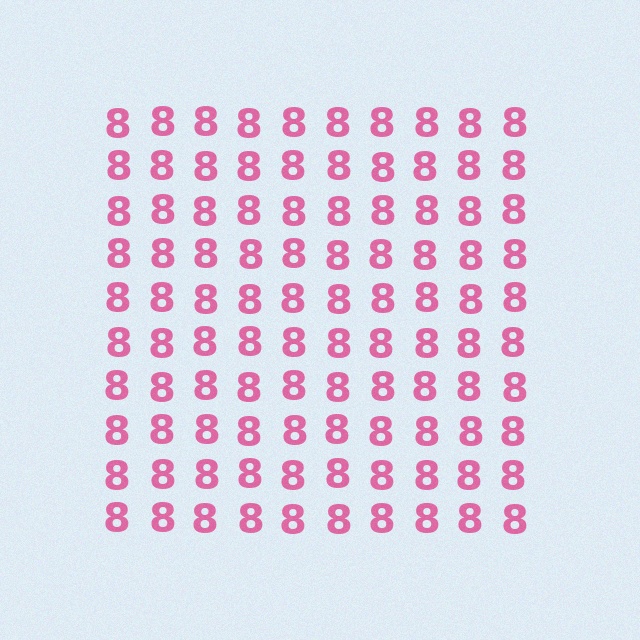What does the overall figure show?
The overall figure shows a square.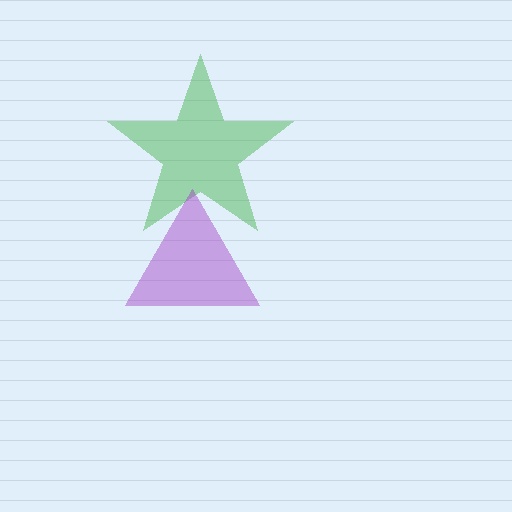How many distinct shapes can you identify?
There are 2 distinct shapes: a green star, a purple triangle.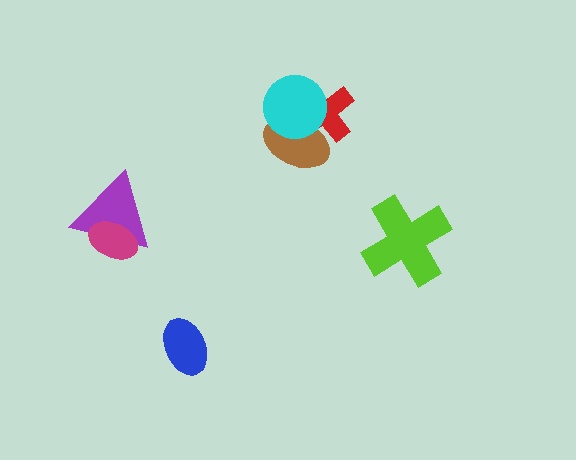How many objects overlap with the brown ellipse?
2 objects overlap with the brown ellipse.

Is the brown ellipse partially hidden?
Yes, it is partially covered by another shape.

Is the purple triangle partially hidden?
Yes, it is partially covered by another shape.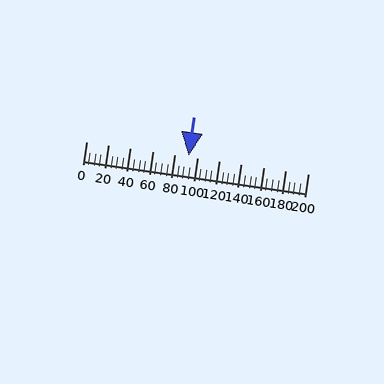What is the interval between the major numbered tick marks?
The major tick marks are spaced 20 units apart.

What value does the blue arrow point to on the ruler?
The blue arrow points to approximately 92.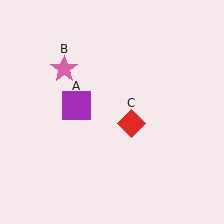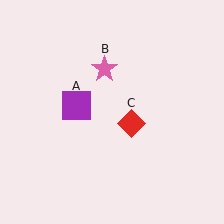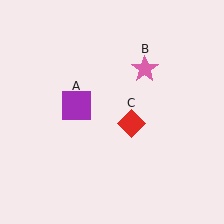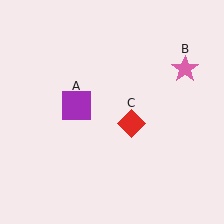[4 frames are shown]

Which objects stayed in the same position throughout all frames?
Purple square (object A) and red diamond (object C) remained stationary.